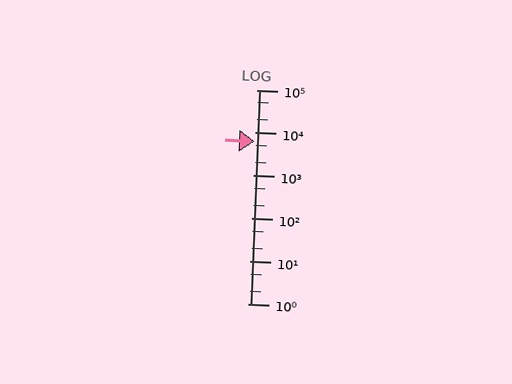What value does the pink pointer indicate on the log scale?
The pointer indicates approximately 6200.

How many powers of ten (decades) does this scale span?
The scale spans 5 decades, from 1 to 100000.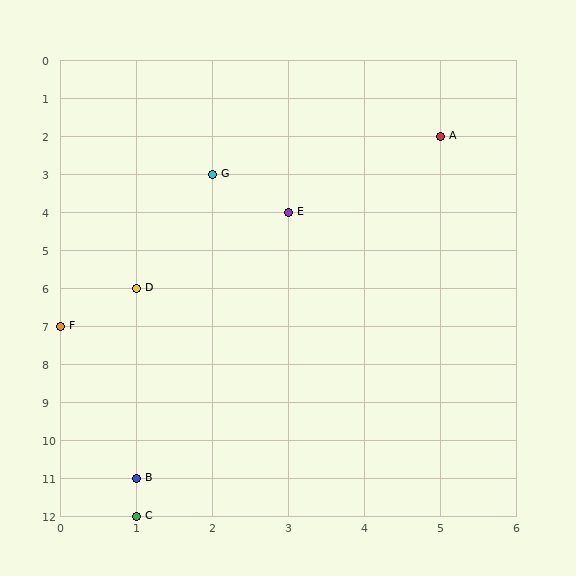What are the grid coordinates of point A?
Point A is at grid coordinates (5, 2).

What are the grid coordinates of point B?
Point B is at grid coordinates (1, 11).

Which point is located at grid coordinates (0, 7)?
Point F is at (0, 7).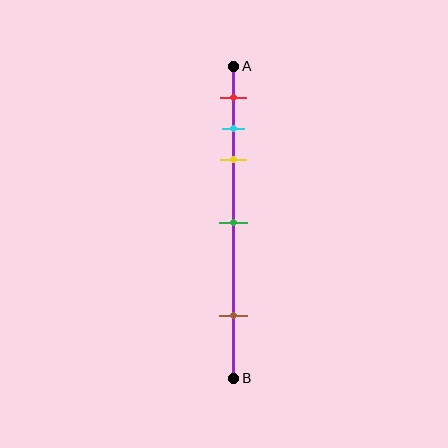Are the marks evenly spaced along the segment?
No, the marks are not evenly spaced.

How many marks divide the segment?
There are 5 marks dividing the segment.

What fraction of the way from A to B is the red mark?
The red mark is approximately 10% (0.1) of the way from A to B.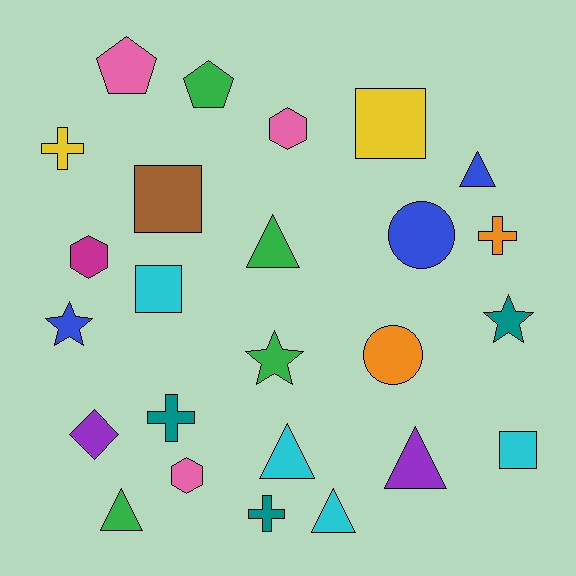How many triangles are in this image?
There are 6 triangles.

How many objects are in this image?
There are 25 objects.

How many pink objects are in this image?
There are 3 pink objects.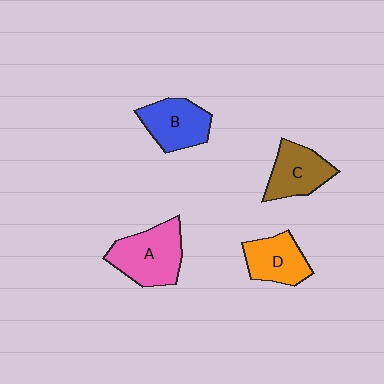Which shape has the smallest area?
Shape D (orange).